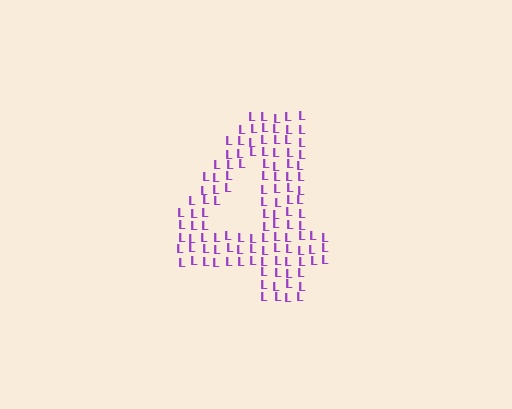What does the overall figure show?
The overall figure shows the digit 4.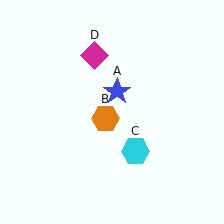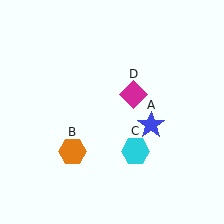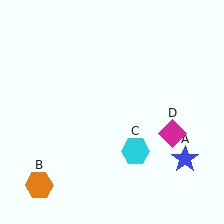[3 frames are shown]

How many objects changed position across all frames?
3 objects changed position: blue star (object A), orange hexagon (object B), magenta diamond (object D).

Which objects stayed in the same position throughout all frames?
Cyan hexagon (object C) remained stationary.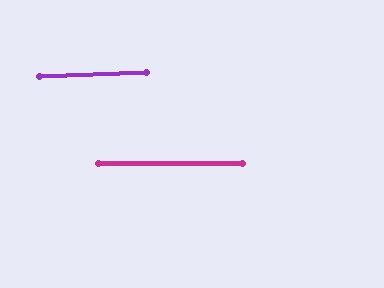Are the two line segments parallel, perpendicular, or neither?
Parallel — their directions differ by only 1.9°.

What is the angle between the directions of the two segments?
Approximately 2 degrees.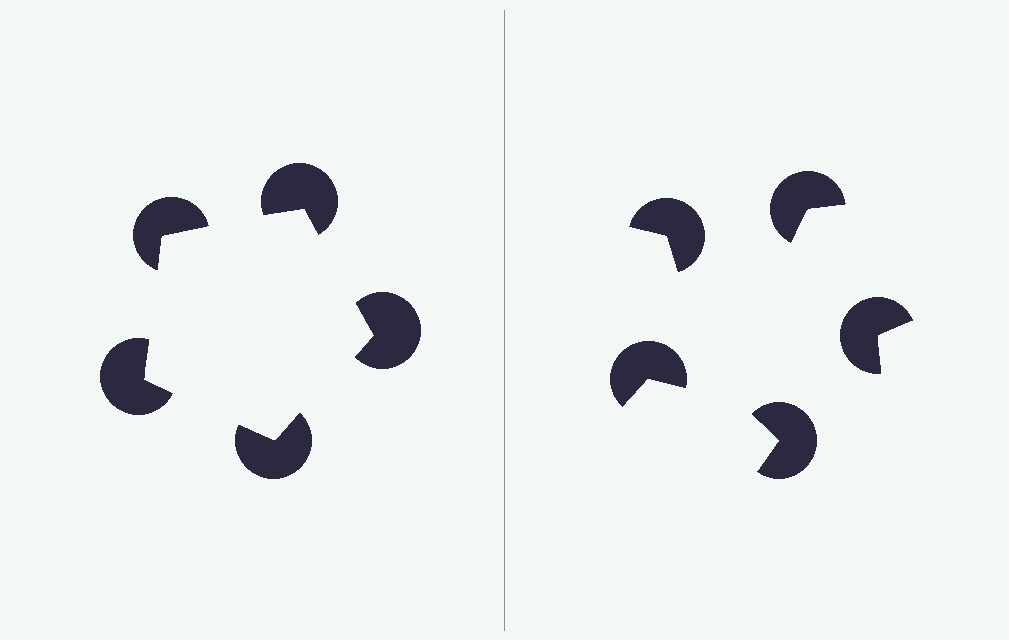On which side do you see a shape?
An illusory pentagon appears on the left side. On the right side the wedge cuts are rotated, so no coherent shape forms.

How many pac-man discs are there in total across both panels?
10 — 5 on each side.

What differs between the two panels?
The pac-man discs are positioned identically on both sides; only the wedge orientations differ. On the left they align to a pentagon; on the right they are misaligned.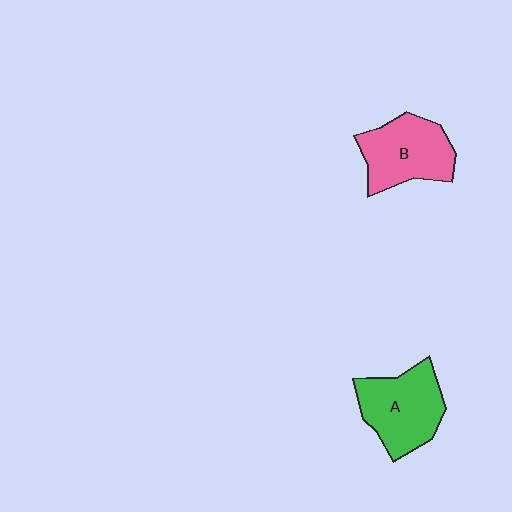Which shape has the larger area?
Shape A (green).